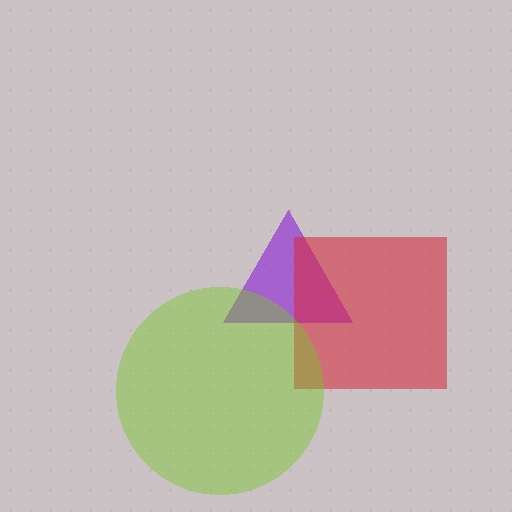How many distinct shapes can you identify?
There are 3 distinct shapes: a purple triangle, a red square, a lime circle.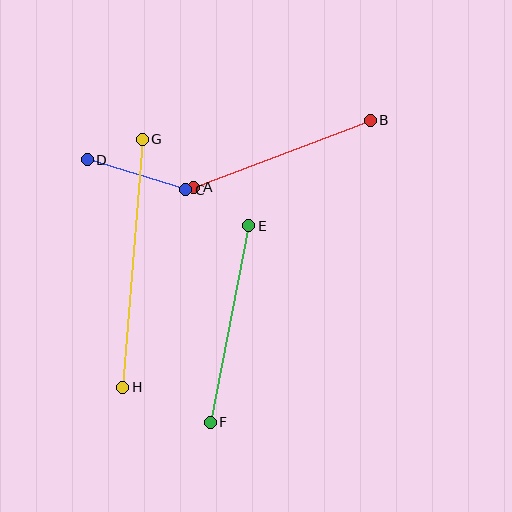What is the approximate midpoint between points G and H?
The midpoint is at approximately (133, 263) pixels.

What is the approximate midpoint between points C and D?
The midpoint is at approximately (136, 175) pixels.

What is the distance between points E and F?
The distance is approximately 200 pixels.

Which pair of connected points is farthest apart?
Points G and H are farthest apart.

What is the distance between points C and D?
The distance is approximately 103 pixels.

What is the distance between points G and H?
The distance is approximately 249 pixels.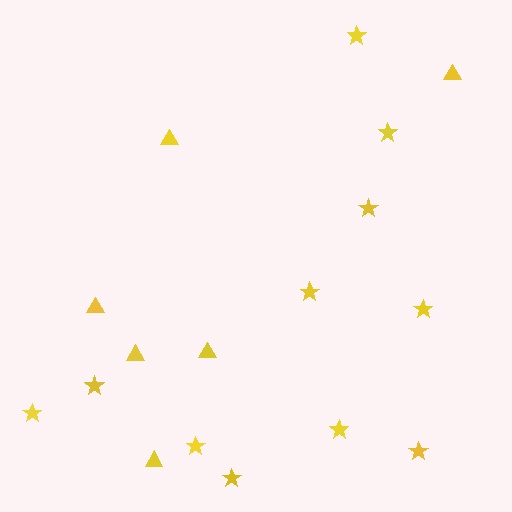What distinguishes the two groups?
There are 2 groups: one group of triangles (6) and one group of stars (11).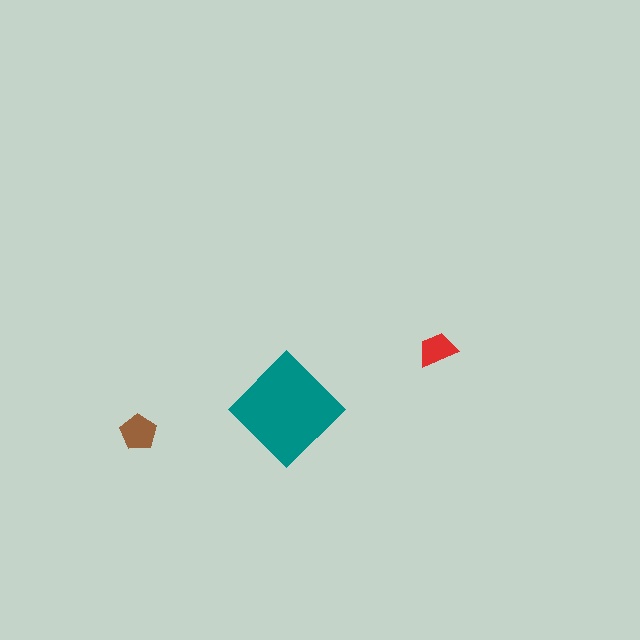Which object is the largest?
The teal diamond.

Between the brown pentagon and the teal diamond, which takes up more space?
The teal diamond.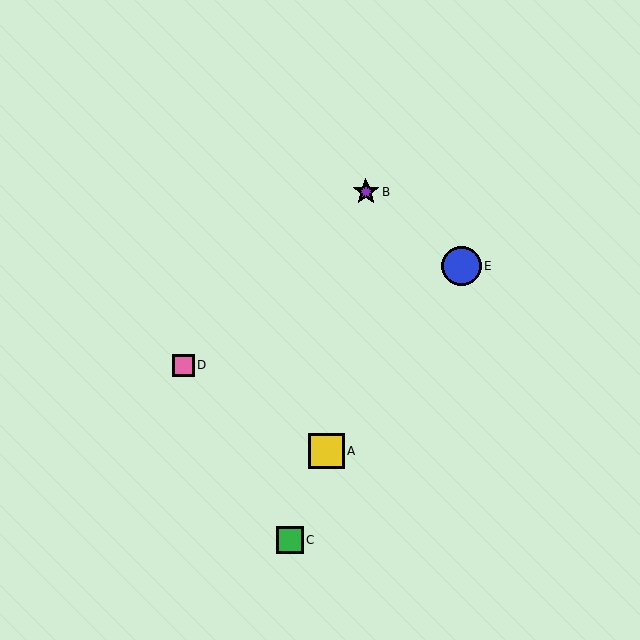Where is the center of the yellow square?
The center of the yellow square is at (326, 451).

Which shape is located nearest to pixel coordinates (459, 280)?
The blue circle (labeled E) at (462, 266) is nearest to that location.